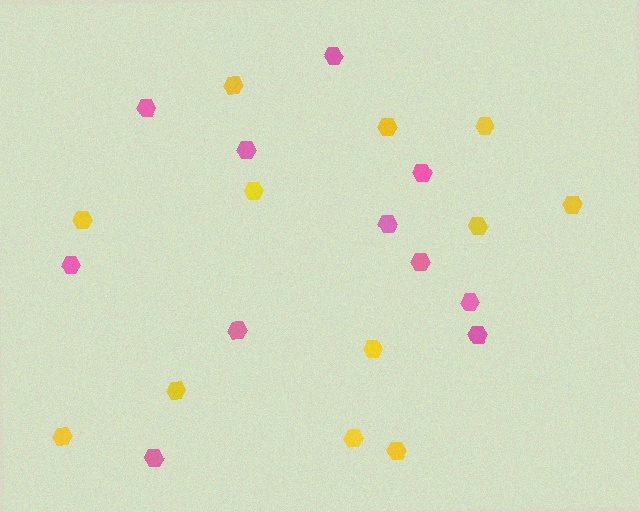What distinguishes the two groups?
There are 2 groups: one group of yellow hexagons (12) and one group of pink hexagons (11).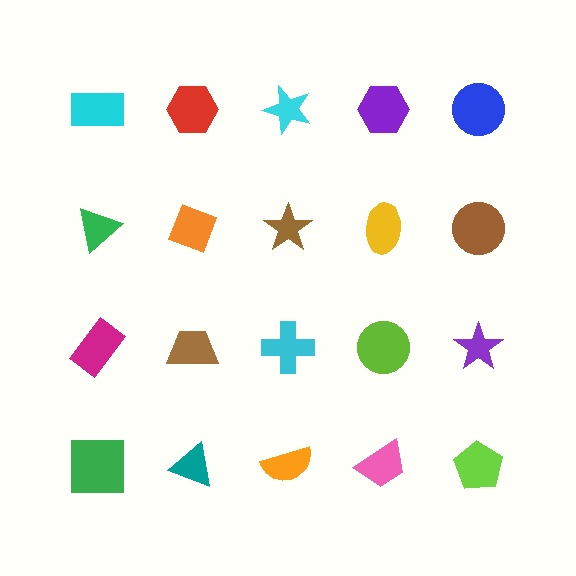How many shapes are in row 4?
5 shapes.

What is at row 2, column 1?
A green triangle.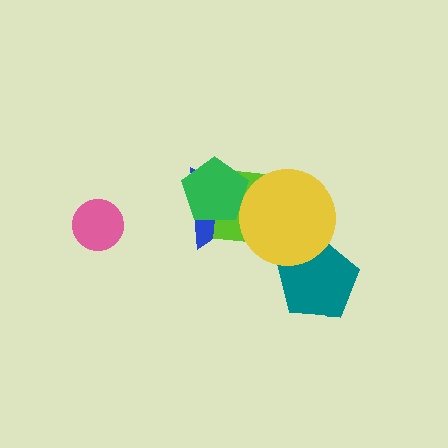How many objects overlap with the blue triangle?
3 objects overlap with the blue triangle.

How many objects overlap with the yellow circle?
3 objects overlap with the yellow circle.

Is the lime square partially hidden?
Yes, it is partially covered by another shape.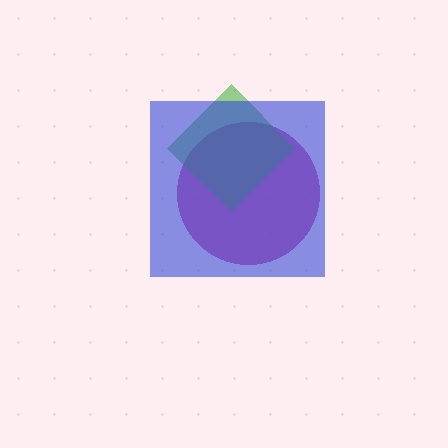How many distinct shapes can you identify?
There are 3 distinct shapes: a magenta circle, a green diamond, a blue square.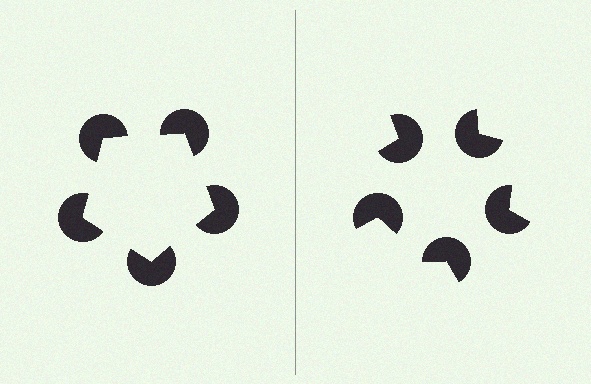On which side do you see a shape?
An illusory pentagon appears on the left side. On the right side the wedge cuts are rotated, so no coherent shape forms.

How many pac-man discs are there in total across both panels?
10 — 5 on each side.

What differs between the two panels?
The pac-man discs are positioned identically on both sides; only the wedge orientations differ. On the left they align to a pentagon; on the right they are misaligned.